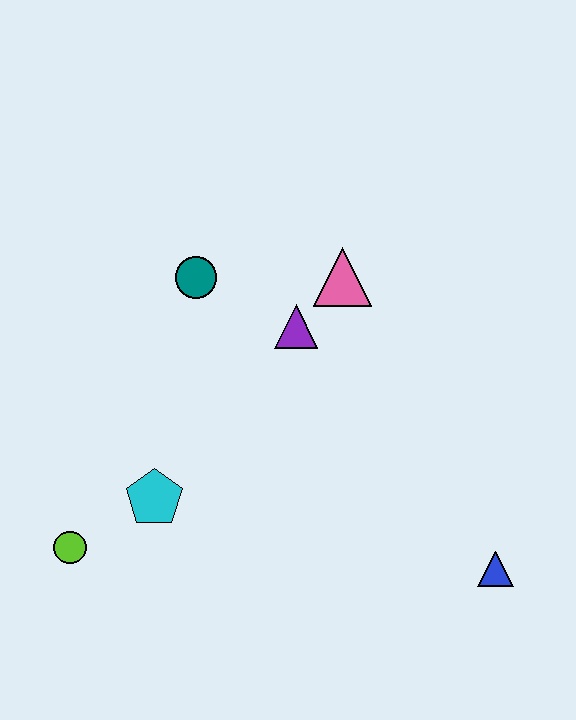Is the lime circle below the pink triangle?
Yes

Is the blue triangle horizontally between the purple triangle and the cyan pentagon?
No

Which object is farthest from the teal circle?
The blue triangle is farthest from the teal circle.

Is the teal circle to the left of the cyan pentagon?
No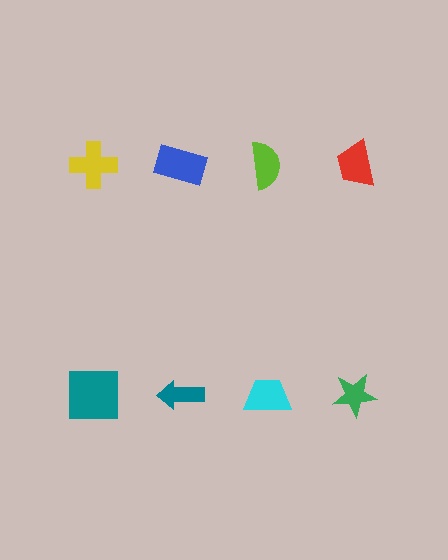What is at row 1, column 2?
A blue rectangle.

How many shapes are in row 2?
4 shapes.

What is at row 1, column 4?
A red trapezoid.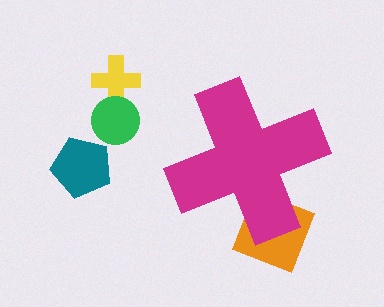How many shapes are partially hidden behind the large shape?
1 shape is partially hidden.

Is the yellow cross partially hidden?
No, the yellow cross is fully visible.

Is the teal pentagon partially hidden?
No, the teal pentagon is fully visible.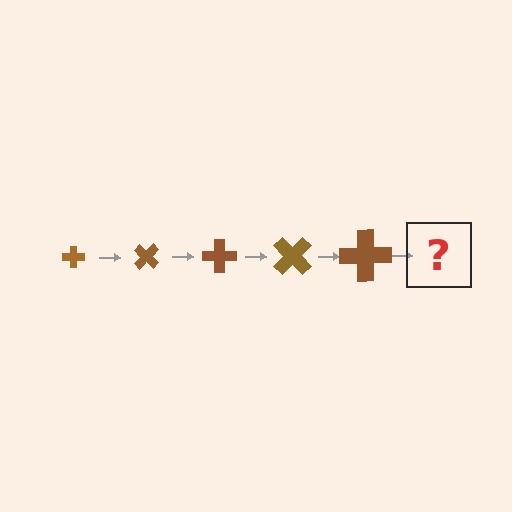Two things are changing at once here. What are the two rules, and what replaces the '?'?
The two rules are that the cross grows larger each step and it rotates 45 degrees each step. The '?' should be a cross, larger than the previous one and rotated 225 degrees from the start.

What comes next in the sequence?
The next element should be a cross, larger than the previous one and rotated 225 degrees from the start.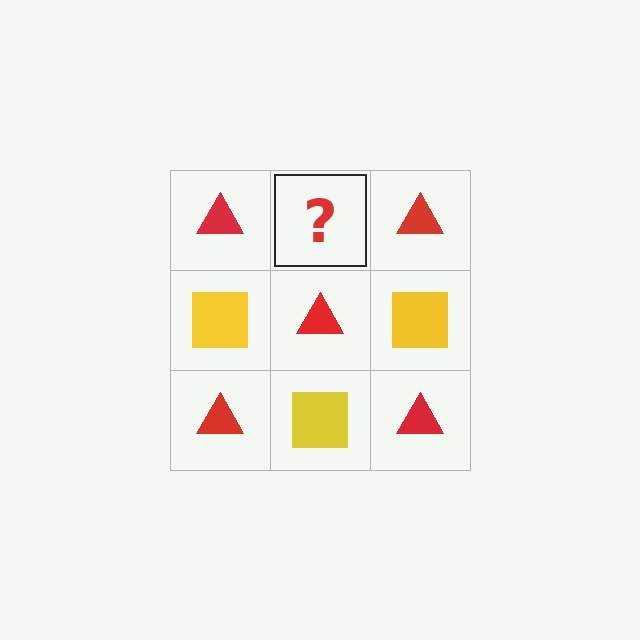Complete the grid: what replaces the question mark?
The question mark should be replaced with a yellow square.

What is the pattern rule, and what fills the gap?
The rule is that it alternates red triangle and yellow square in a checkerboard pattern. The gap should be filled with a yellow square.